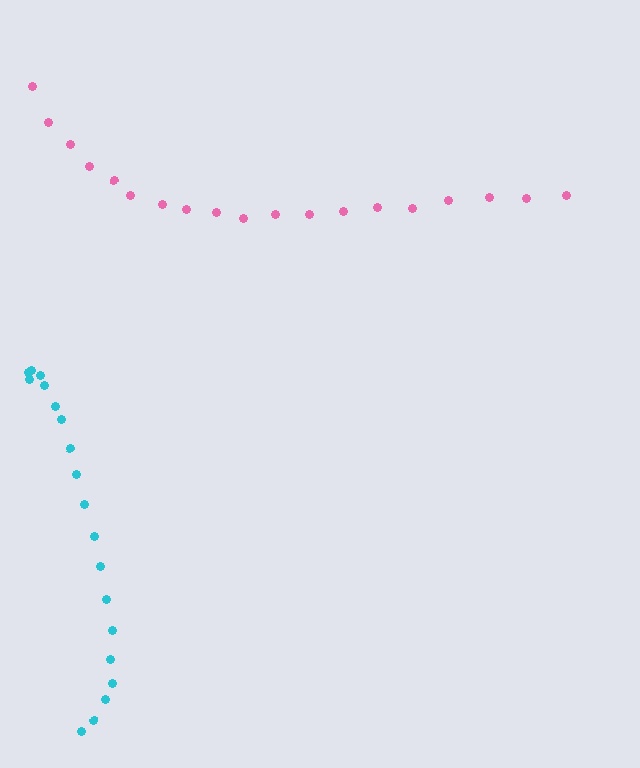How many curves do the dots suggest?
There are 2 distinct paths.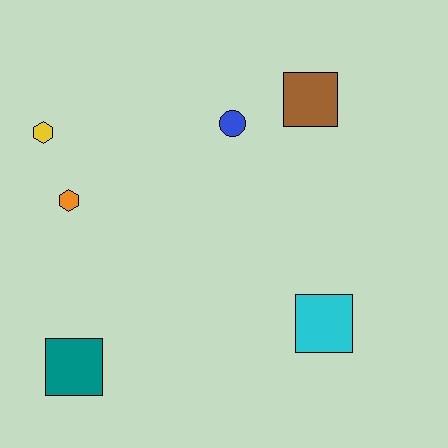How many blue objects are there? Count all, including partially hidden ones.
There is 1 blue object.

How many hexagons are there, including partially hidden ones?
There are 2 hexagons.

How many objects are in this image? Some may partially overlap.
There are 6 objects.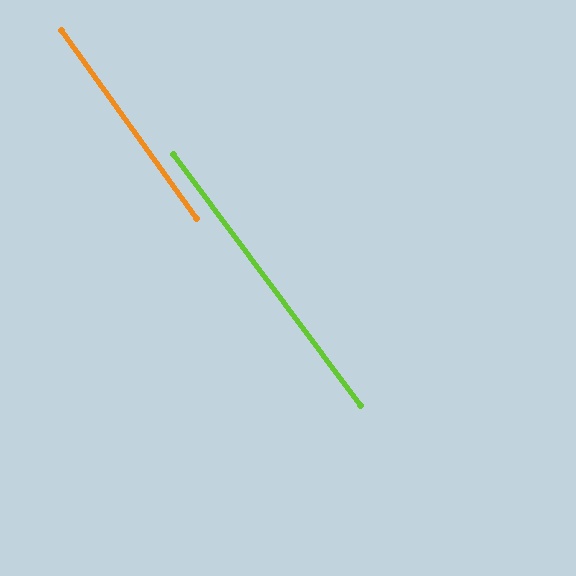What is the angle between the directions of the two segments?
Approximately 1 degree.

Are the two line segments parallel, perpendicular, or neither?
Parallel — their directions differ by only 0.9°.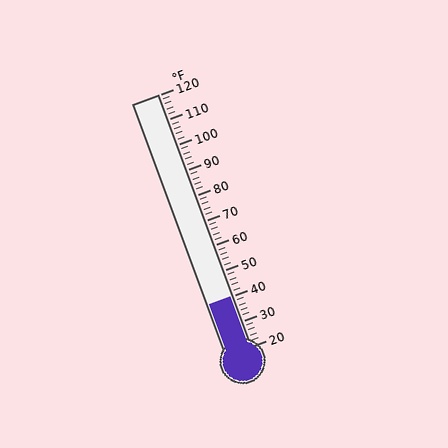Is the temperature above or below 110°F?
The temperature is below 110°F.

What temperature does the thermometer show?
The thermometer shows approximately 40°F.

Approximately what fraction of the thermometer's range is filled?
The thermometer is filled to approximately 20% of its range.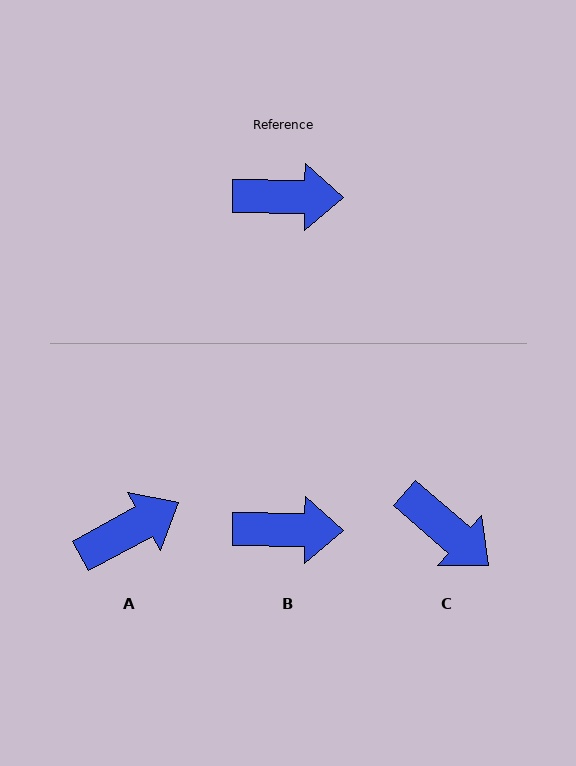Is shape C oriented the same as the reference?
No, it is off by about 40 degrees.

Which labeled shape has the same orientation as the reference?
B.